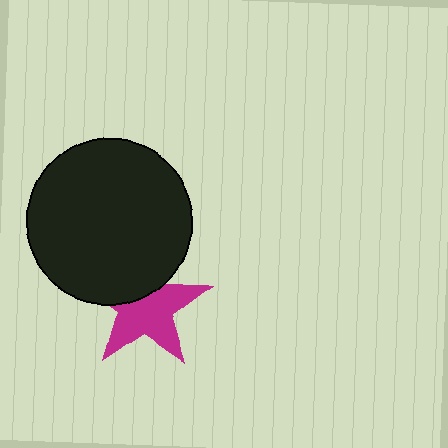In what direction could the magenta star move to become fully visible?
The magenta star could move down. That would shift it out from behind the black circle entirely.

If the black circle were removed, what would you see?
You would see the complete magenta star.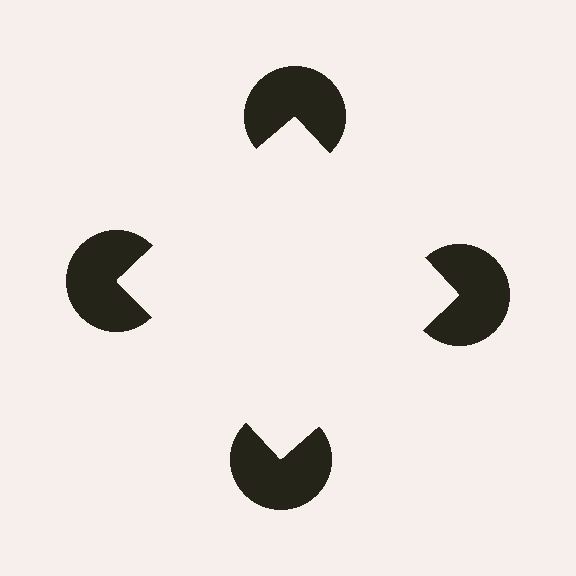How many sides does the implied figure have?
4 sides.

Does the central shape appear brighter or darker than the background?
It typically appears slightly brighter than the background, even though no actual brightness change is drawn.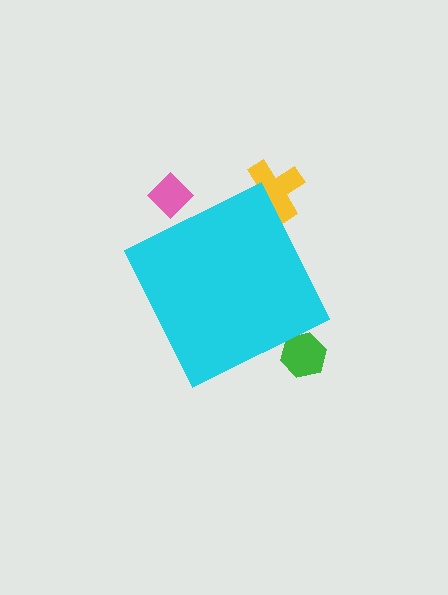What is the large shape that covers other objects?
A cyan diamond.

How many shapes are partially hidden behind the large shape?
3 shapes are partially hidden.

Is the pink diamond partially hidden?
Yes, the pink diamond is partially hidden behind the cyan diamond.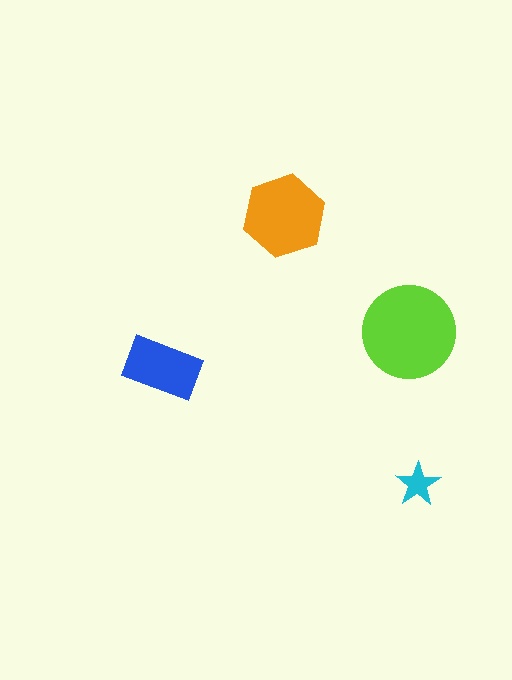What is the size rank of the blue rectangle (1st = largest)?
3rd.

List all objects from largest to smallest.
The lime circle, the orange hexagon, the blue rectangle, the cyan star.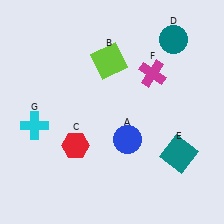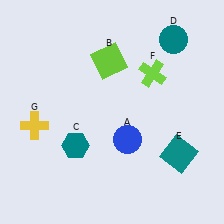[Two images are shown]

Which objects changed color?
C changed from red to teal. F changed from magenta to lime. G changed from cyan to yellow.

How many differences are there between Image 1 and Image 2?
There are 3 differences between the two images.